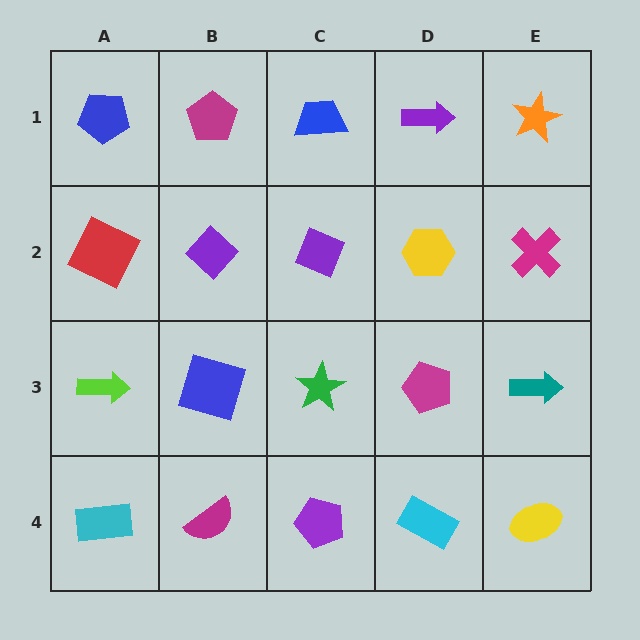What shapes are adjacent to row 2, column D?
A purple arrow (row 1, column D), a magenta pentagon (row 3, column D), a purple diamond (row 2, column C), a magenta cross (row 2, column E).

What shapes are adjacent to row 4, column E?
A teal arrow (row 3, column E), a cyan rectangle (row 4, column D).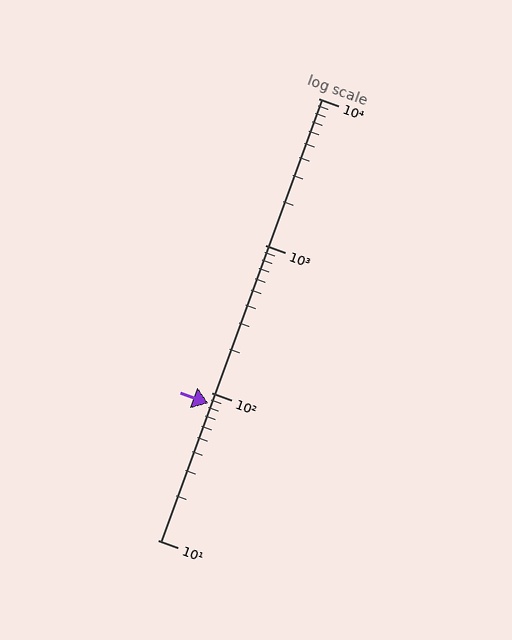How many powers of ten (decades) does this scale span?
The scale spans 3 decades, from 10 to 10000.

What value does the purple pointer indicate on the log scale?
The pointer indicates approximately 85.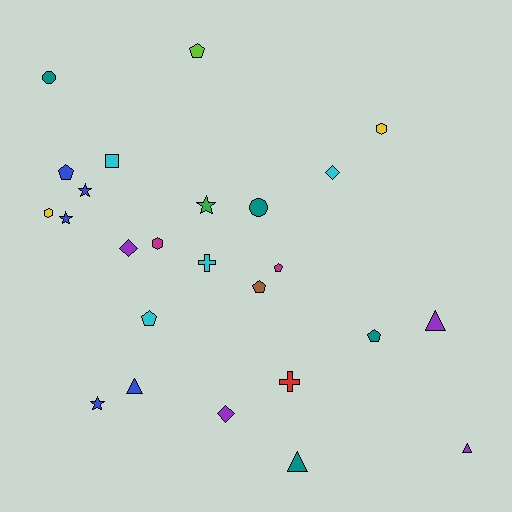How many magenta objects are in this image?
There are 2 magenta objects.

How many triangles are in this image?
There are 4 triangles.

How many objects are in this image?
There are 25 objects.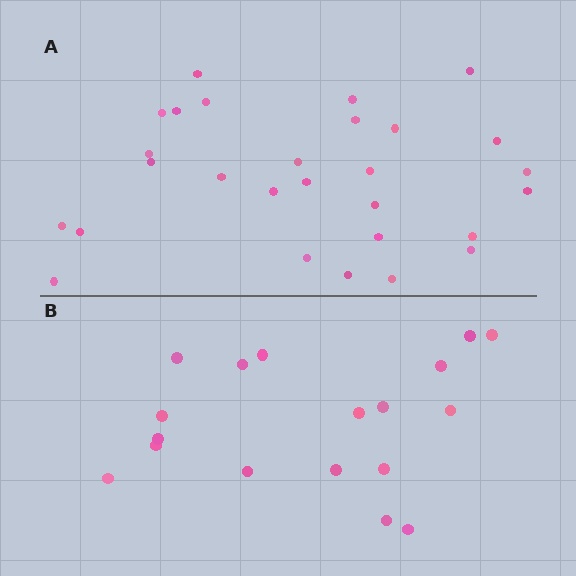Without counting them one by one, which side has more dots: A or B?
Region A (the top region) has more dots.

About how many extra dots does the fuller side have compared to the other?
Region A has roughly 10 or so more dots than region B.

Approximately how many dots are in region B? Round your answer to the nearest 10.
About 20 dots. (The exact count is 18, which rounds to 20.)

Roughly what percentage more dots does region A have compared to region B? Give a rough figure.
About 55% more.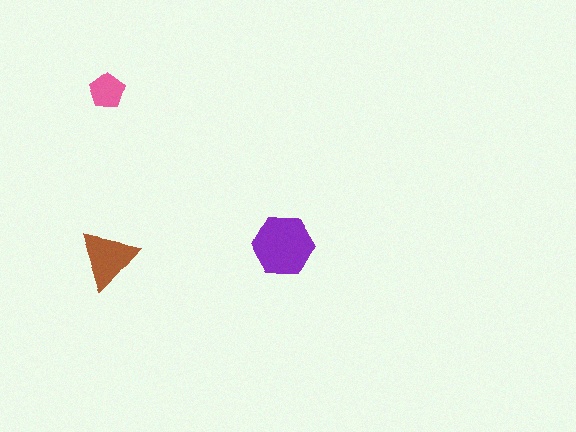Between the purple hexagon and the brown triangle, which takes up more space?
The purple hexagon.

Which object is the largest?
The purple hexagon.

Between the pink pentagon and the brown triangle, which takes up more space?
The brown triangle.